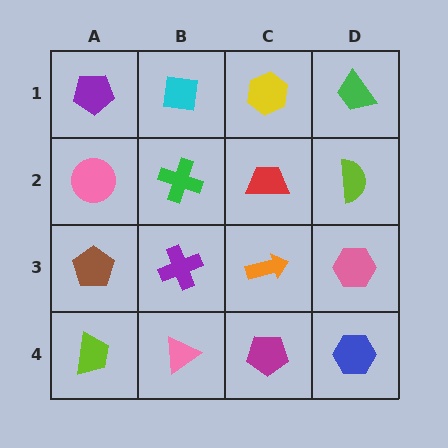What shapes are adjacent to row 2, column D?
A green trapezoid (row 1, column D), a pink hexagon (row 3, column D), a red trapezoid (row 2, column C).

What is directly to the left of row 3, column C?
A purple cross.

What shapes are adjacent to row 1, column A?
A pink circle (row 2, column A), a cyan square (row 1, column B).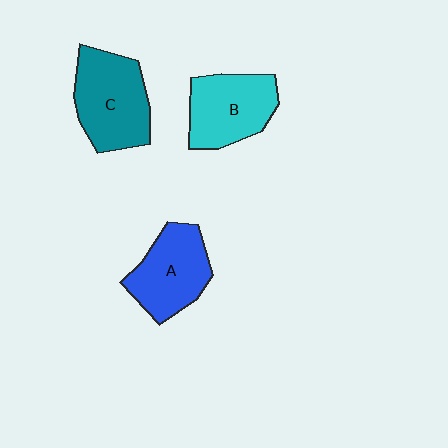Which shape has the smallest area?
Shape A (blue).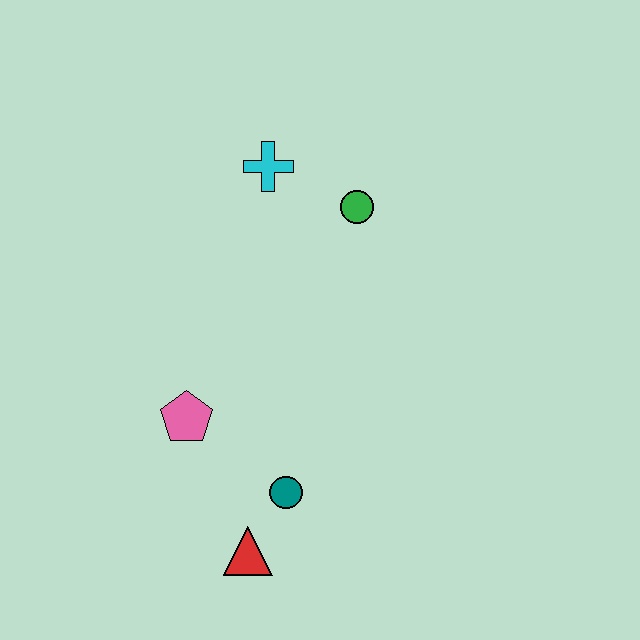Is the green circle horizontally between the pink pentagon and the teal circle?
No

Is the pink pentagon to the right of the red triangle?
No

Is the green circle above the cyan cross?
No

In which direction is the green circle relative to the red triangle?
The green circle is above the red triangle.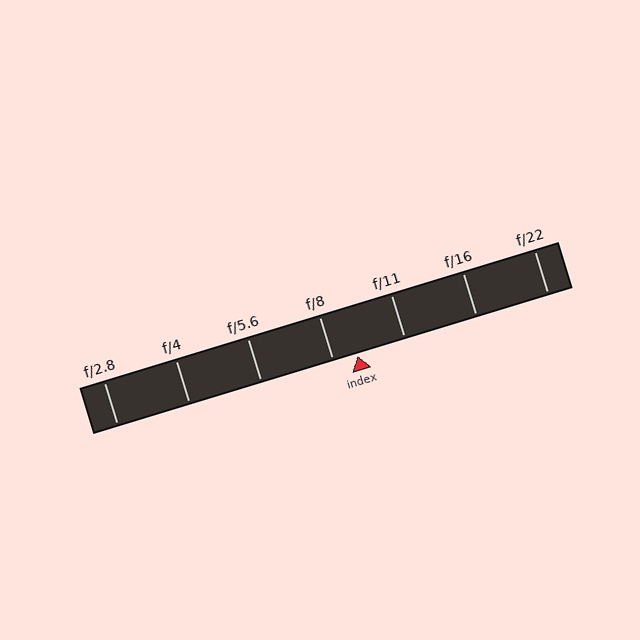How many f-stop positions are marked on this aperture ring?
There are 7 f-stop positions marked.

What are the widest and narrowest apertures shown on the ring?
The widest aperture shown is f/2.8 and the narrowest is f/22.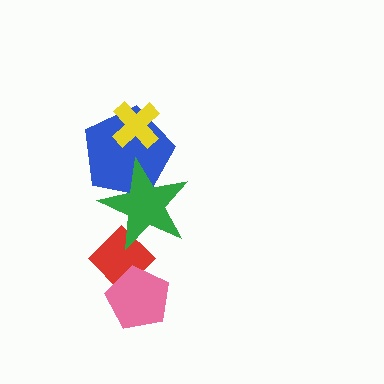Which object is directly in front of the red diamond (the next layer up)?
The green star is directly in front of the red diamond.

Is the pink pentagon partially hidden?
No, no other shape covers it.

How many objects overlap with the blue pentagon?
2 objects overlap with the blue pentagon.